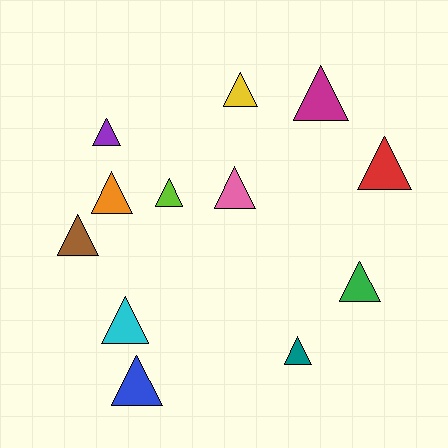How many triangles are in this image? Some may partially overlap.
There are 12 triangles.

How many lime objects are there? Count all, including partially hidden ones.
There is 1 lime object.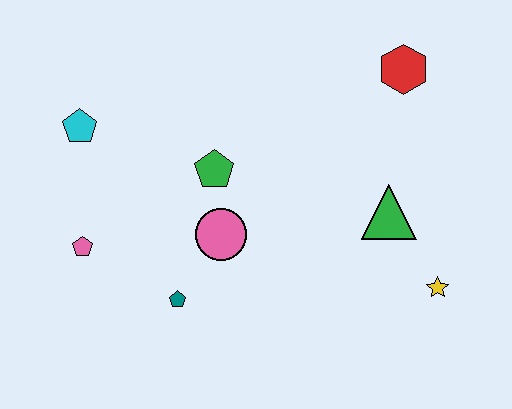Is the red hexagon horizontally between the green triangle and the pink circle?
No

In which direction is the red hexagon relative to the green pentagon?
The red hexagon is to the right of the green pentagon.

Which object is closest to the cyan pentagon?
The pink pentagon is closest to the cyan pentagon.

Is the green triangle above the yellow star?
Yes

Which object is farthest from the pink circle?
The red hexagon is farthest from the pink circle.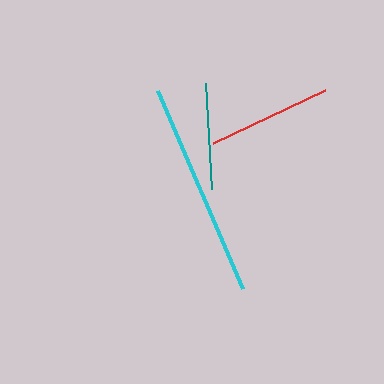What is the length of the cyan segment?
The cyan segment is approximately 215 pixels long.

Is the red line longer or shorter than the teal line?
The red line is longer than the teal line.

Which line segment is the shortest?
The teal line is the shortest at approximately 106 pixels.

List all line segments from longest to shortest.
From longest to shortest: cyan, red, teal.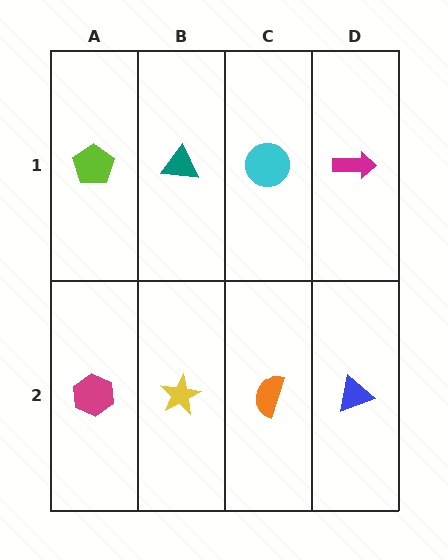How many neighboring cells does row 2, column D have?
2.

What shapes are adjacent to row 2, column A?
A lime pentagon (row 1, column A), a yellow star (row 2, column B).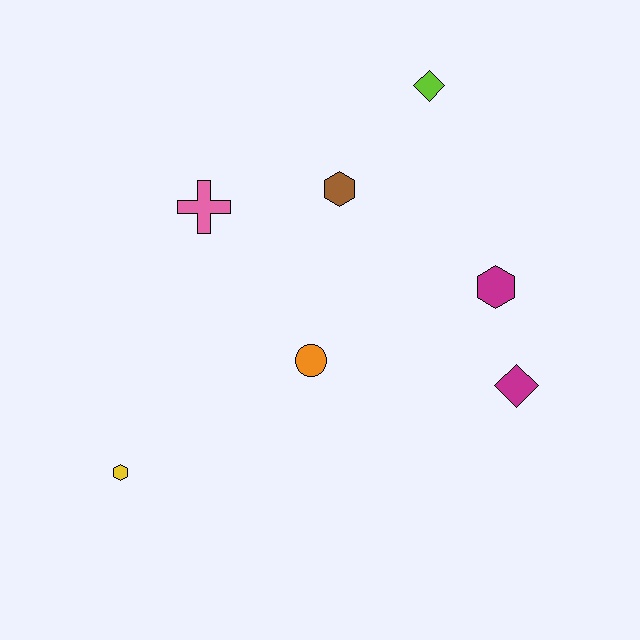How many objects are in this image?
There are 7 objects.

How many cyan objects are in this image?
There are no cyan objects.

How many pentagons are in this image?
There are no pentagons.